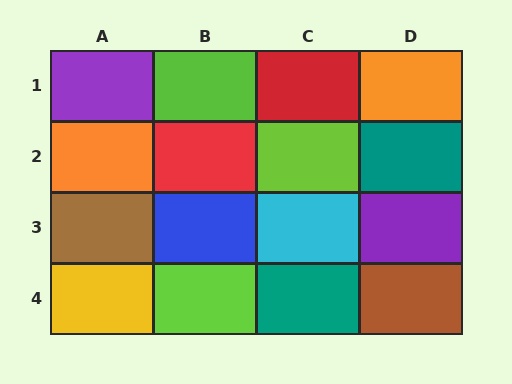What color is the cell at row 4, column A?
Yellow.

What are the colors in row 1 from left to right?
Purple, lime, red, orange.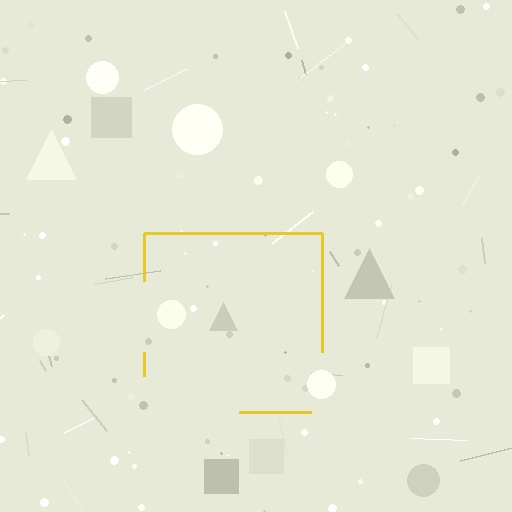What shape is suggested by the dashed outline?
The dashed outline suggests a square.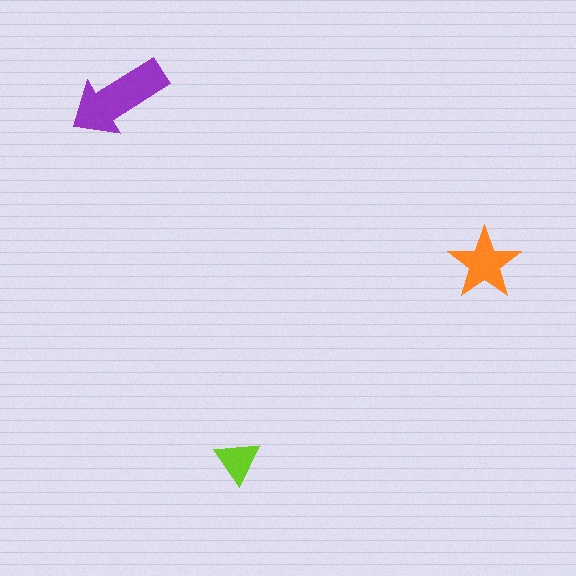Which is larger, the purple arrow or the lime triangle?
The purple arrow.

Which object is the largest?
The purple arrow.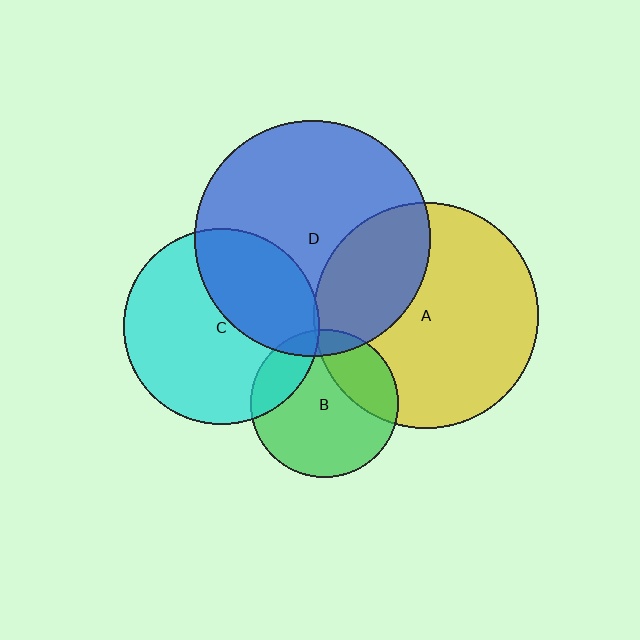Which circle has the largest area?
Circle D (blue).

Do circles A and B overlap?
Yes.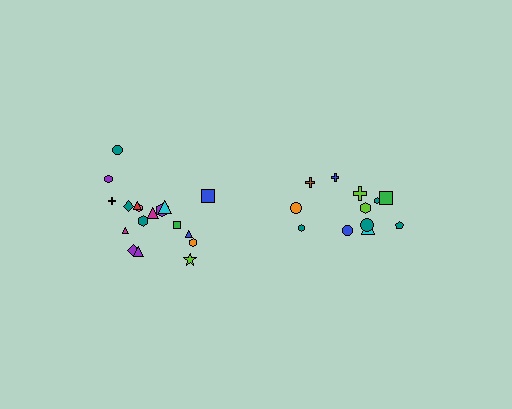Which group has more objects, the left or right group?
The left group.